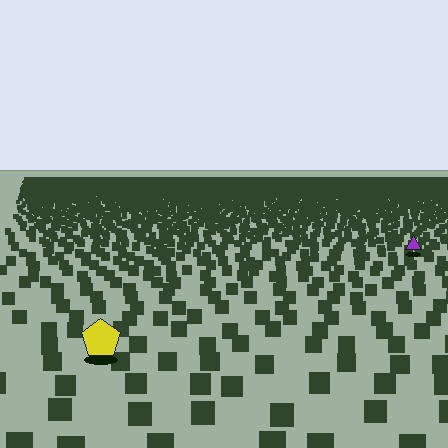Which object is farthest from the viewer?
The purple triangle is farthest from the viewer. It appears smaller and the ground texture around it is denser.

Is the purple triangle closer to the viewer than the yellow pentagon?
No. The yellow pentagon is closer — you can tell from the texture gradient: the ground texture is coarser near it.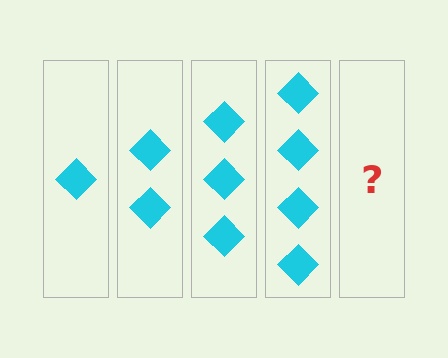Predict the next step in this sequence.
The next step is 5 diamonds.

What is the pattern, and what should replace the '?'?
The pattern is that each step adds one more diamond. The '?' should be 5 diamonds.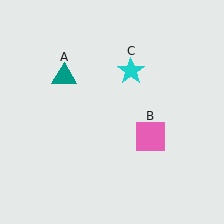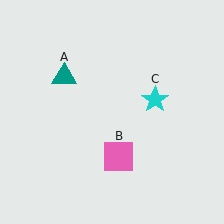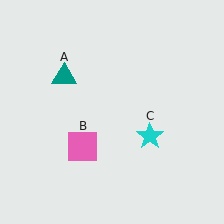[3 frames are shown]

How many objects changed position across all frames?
2 objects changed position: pink square (object B), cyan star (object C).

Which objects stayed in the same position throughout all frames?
Teal triangle (object A) remained stationary.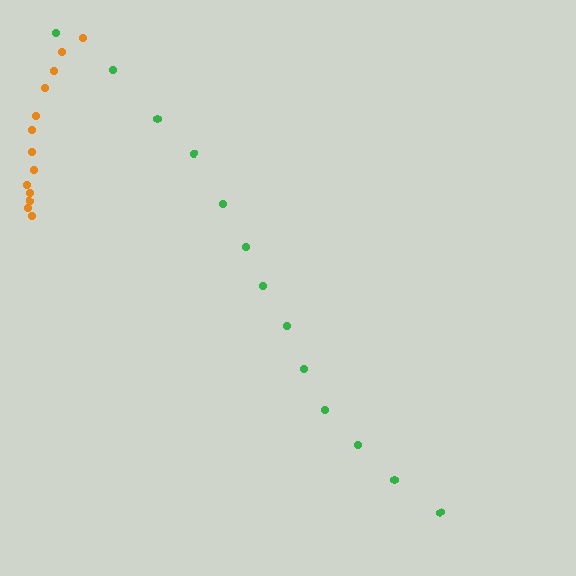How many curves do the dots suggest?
There are 2 distinct paths.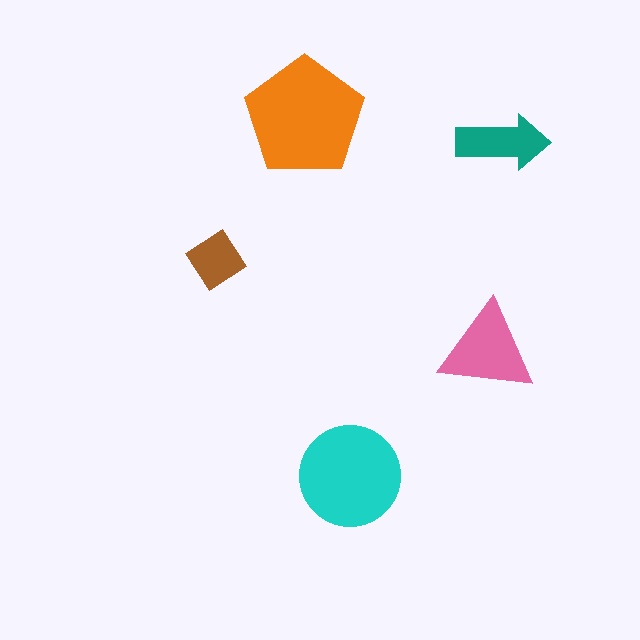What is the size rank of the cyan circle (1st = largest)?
2nd.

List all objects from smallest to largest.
The brown diamond, the teal arrow, the pink triangle, the cyan circle, the orange pentagon.